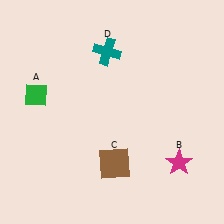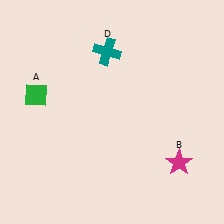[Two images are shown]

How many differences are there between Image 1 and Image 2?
There is 1 difference between the two images.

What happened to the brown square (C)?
The brown square (C) was removed in Image 2. It was in the bottom-right area of Image 1.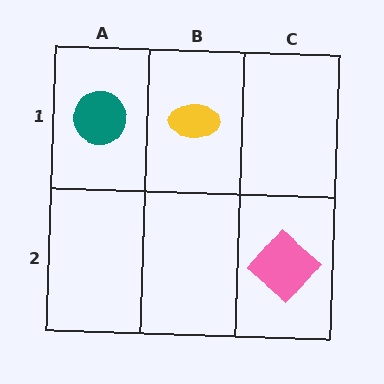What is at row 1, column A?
A teal circle.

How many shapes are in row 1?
2 shapes.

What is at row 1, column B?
A yellow ellipse.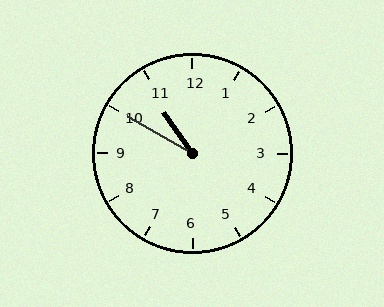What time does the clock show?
10:50.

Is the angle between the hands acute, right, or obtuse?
It is acute.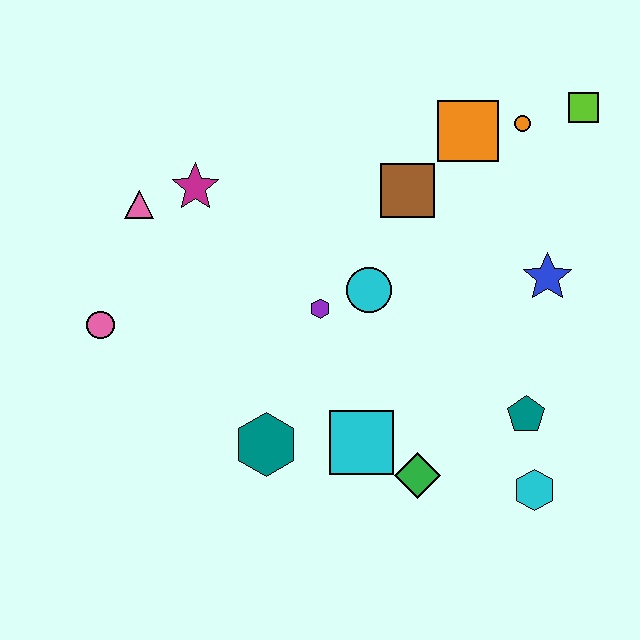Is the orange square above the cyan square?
Yes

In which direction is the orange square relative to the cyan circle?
The orange square is above the cyan circle.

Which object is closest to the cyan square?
The green diamond is closest to the cyan square.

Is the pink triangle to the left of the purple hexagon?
Yes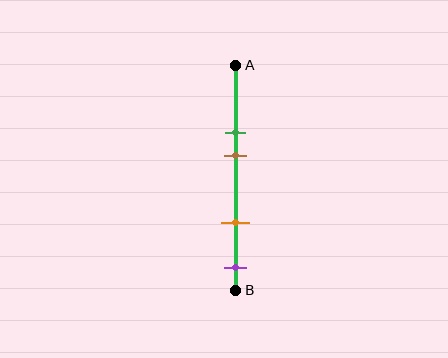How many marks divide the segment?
There are 4 marks dividing the segment.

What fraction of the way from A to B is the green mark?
The green mark is approximately 30% (0.3) of the way from A to B.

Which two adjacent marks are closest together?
The green and brown marks are the closest adjacent pair.